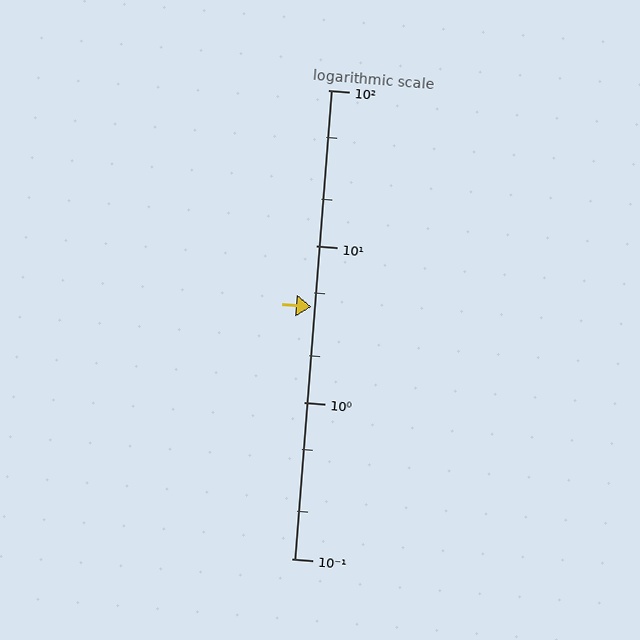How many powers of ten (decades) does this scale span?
The scale spans 3 decades, from 0.1 to 100.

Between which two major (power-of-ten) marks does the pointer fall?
The pointer is between 1 and 10.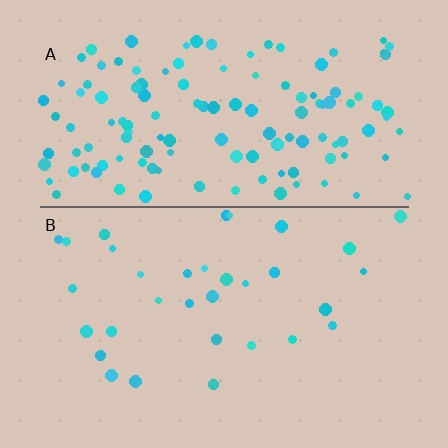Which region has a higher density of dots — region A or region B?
A (the top).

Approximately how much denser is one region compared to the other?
Approximately 4.0× — region A over region B.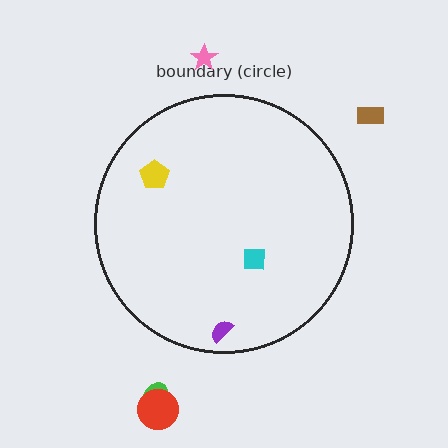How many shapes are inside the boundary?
3 inside, 4 outside.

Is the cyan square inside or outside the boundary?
Inside.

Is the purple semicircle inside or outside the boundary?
Inside.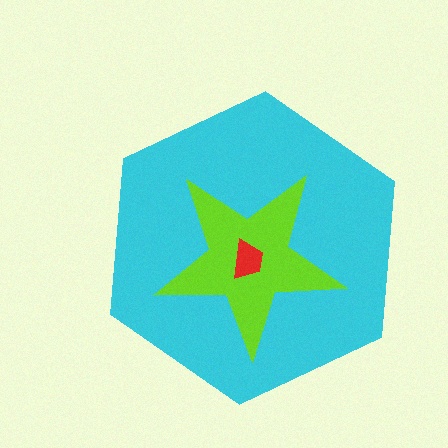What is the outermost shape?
The cyan hexagon.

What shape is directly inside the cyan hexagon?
The lime star.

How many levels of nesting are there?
3.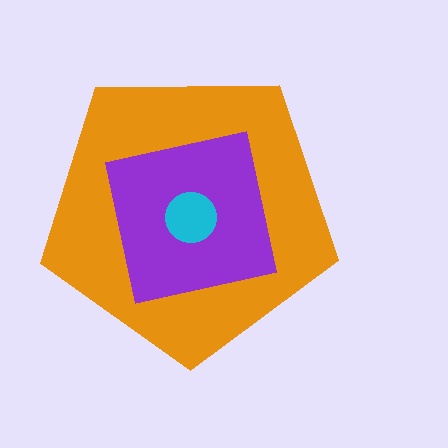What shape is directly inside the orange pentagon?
The purple square.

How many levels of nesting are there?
3.